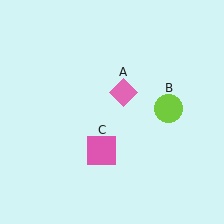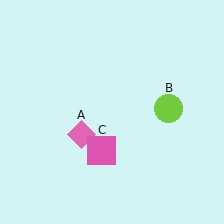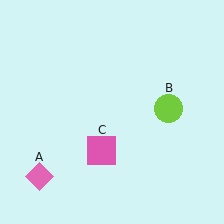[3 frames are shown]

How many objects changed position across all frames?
1 object changed position: pink diamond (object A).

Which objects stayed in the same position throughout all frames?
Lime circle (object B) and pink square (object C) remained stationary.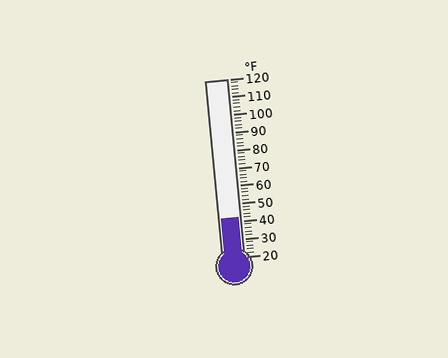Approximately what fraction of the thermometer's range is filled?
The thermometer is filled to approximately 20% of its range.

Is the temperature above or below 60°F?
The temperature is below 60°F.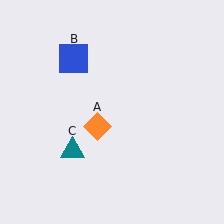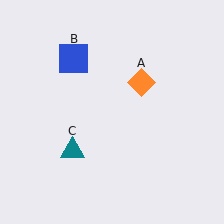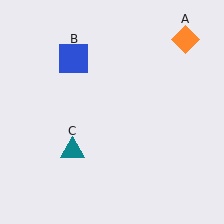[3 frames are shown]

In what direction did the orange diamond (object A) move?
The orange diamond (object A) moved up and to the right.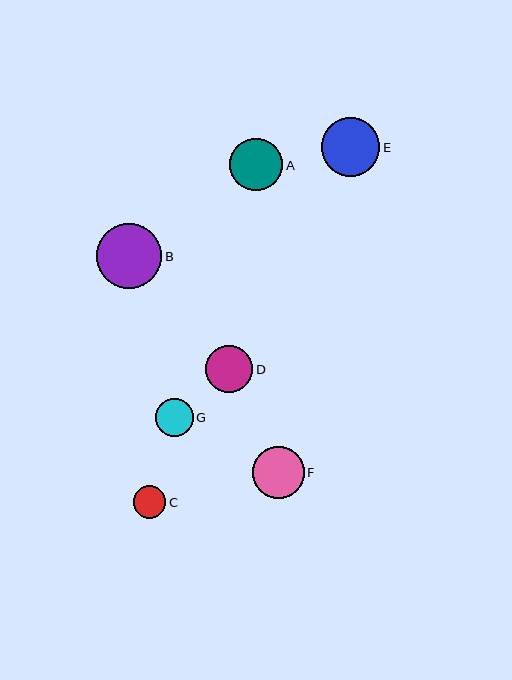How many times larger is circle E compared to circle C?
Circle E is approximately 1.8 times the size of circle C.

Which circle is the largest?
Circle B is the largest with a size of approximately 65 pixels.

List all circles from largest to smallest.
From largest to smallest: B, E, A, F, D, G, C.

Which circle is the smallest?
Circle C is the smallest with a size of approximately 33 pixels.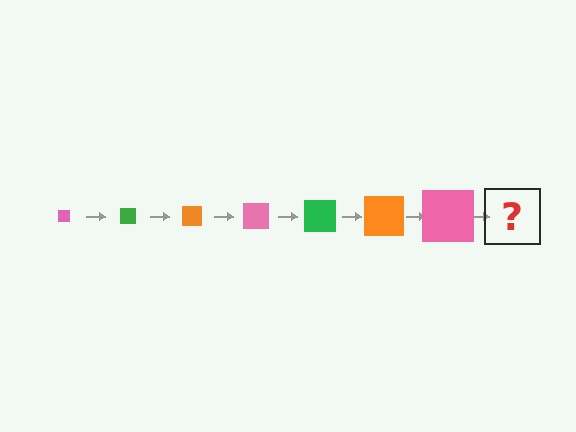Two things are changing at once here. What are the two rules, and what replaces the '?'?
The two rules are that the square grows larger each step and the color cycles through pink, green, and orange. The '?' should be a green square, larger than the previous one.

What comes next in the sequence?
The next element should be a green square, larger than the previous one.